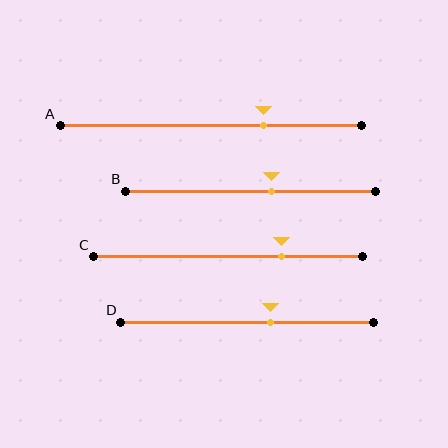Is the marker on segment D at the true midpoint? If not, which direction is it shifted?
No, the marker on segment D is shifted to the right by about 9% of the segment length.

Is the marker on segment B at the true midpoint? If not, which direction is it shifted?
No, the marker on segment B is shifted to the right by about 8% of the segment length.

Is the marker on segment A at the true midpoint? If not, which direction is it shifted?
No, the marker on segment A is shifted to the right by about 18% of the segment length.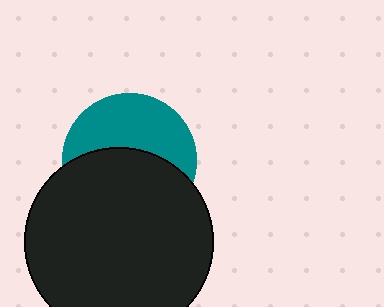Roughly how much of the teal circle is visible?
About half of it is visible (roughly 46%).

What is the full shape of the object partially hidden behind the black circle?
The partially hidden object is a teal circle.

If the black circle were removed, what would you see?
You would see the complete teal circle.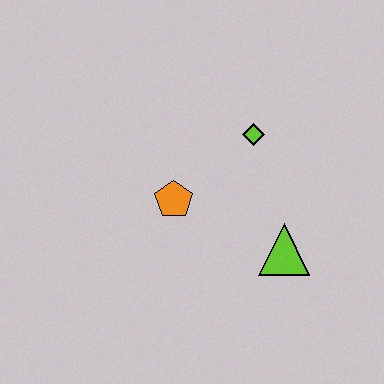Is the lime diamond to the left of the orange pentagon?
No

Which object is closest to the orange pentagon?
The lime diamond is closest to the orange pentagon.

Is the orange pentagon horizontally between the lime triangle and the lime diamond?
No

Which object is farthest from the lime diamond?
The lime triangle is farthest from the lime diamond.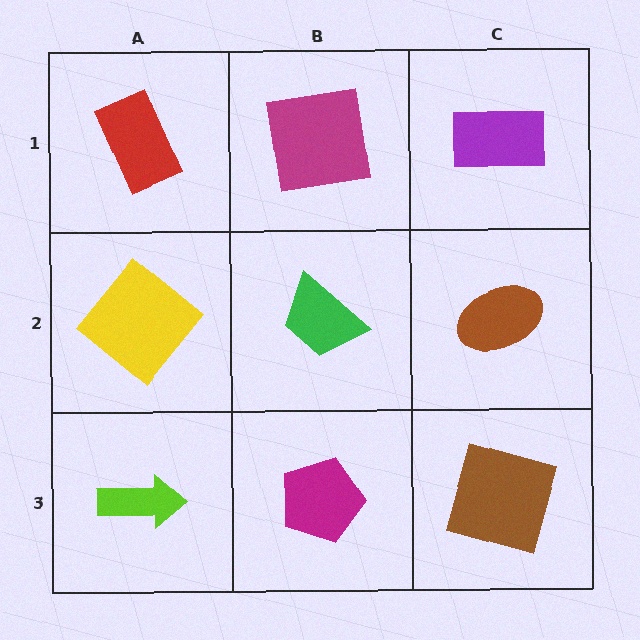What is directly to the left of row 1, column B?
A red rectangle.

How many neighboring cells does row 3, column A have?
2.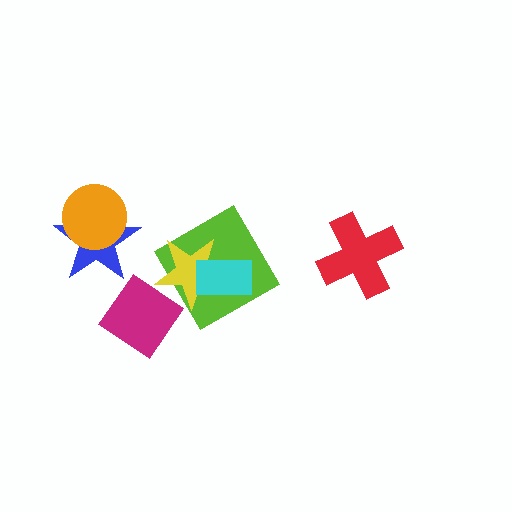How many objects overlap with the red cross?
0 objects overlap with the red cross.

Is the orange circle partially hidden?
No, no other shape covers it.